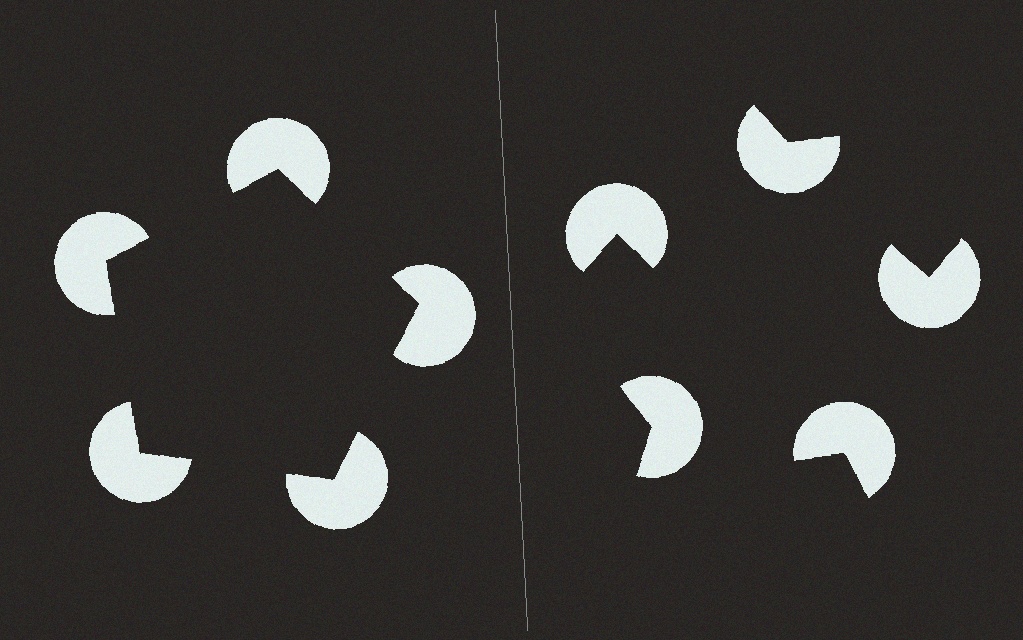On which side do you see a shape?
An illusory pentagon appears on the left side. On the right side the wedge cuts are rotated, so no coherent shape forms.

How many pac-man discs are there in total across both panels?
10 — 5 on each side.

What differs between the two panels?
The pac-man discs are positioned identically on both sides; only the wedge orientations differ. On the left they align to a pentagon; on the right they are misaligned.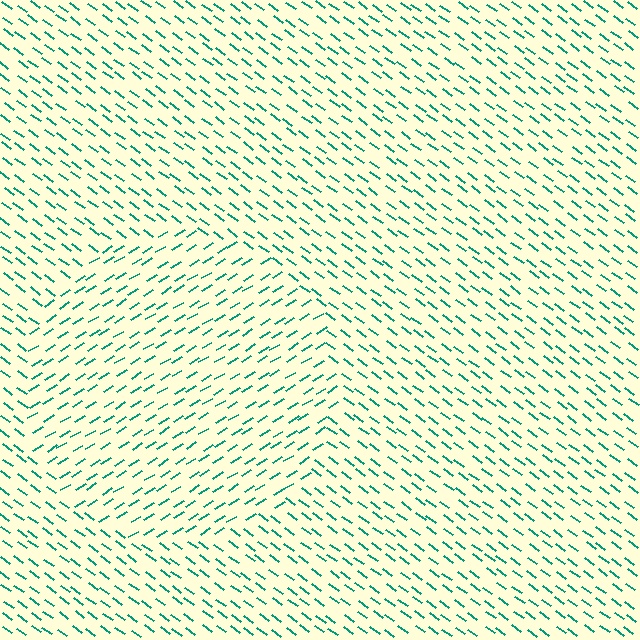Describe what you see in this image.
The image is filled with small teal line segments. A circle region in the image has lines oriented differently from the surrounding lines, creating a visible texture boundary.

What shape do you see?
I see a circle.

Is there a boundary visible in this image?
Yes, there is a texture boundary formed by a change in line orientation.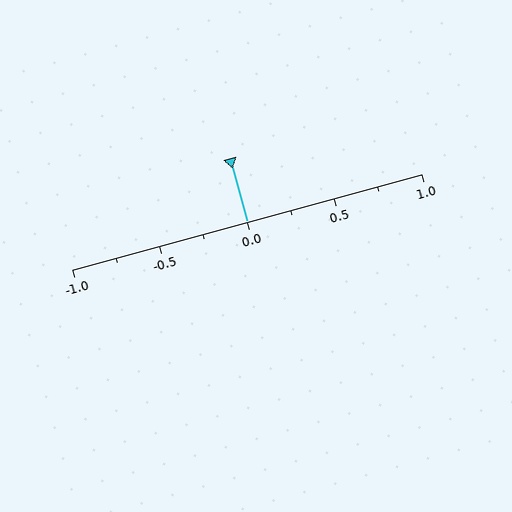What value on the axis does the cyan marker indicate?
The marker indicates approximately 0.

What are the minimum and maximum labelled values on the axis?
The axis runs from -1.0 to 1.0.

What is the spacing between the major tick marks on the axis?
The major ticks are spaced 0.5 apart.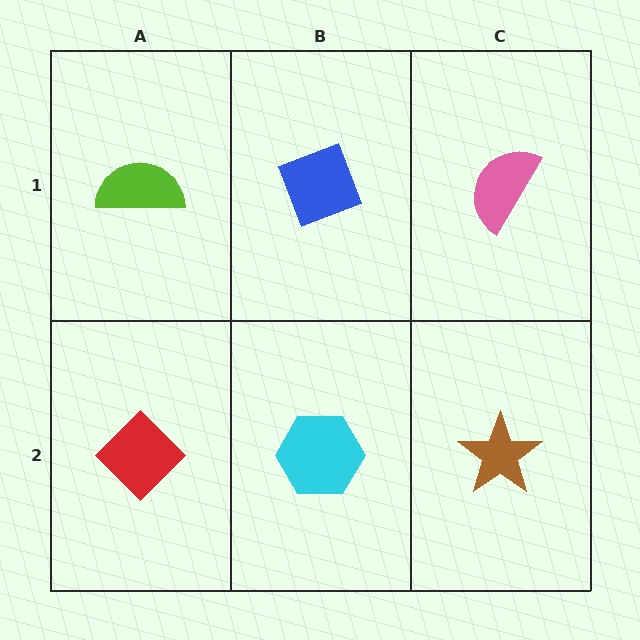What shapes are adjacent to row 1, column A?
A red diamond (row 2, column A), a blue diamond (row 1, column B).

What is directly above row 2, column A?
A lime semicircle.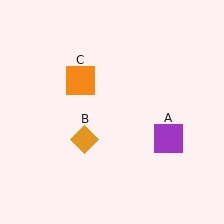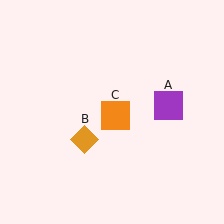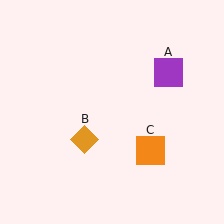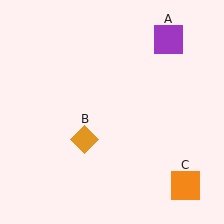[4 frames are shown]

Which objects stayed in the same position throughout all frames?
Orange diamond (object B) remained stationary.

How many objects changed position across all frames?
2 objects changed position: purple square (object A), orange square (object C).